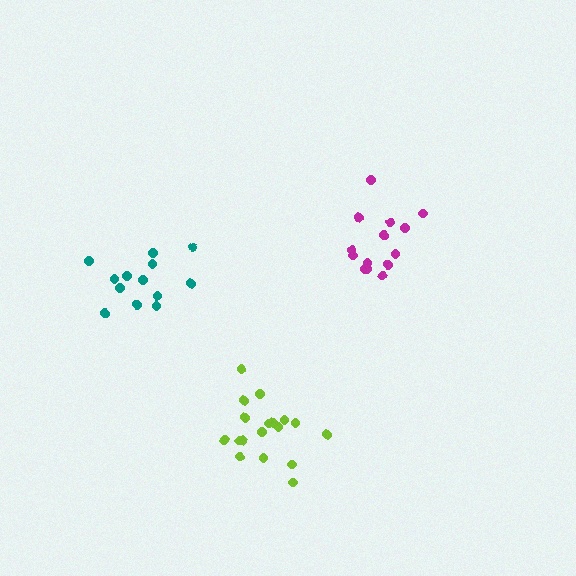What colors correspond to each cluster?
The clusters are colored: teal, magenta, lime.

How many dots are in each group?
Group 1: 13 dots, Group 2: 14 dots, Group 3: 18 dots (45 total).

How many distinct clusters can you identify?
There are 3 distinct clusters.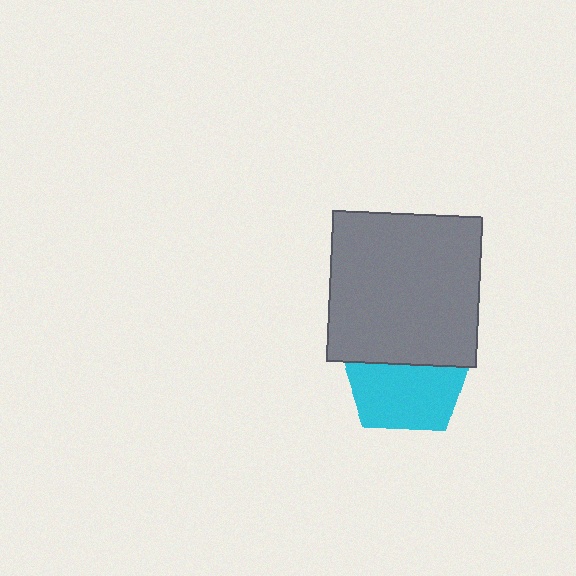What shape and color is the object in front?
The object in front is a gray square.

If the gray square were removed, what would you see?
You would see the complete cyan pentagon.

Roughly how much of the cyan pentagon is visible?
About half of it is visible (roughly 55%).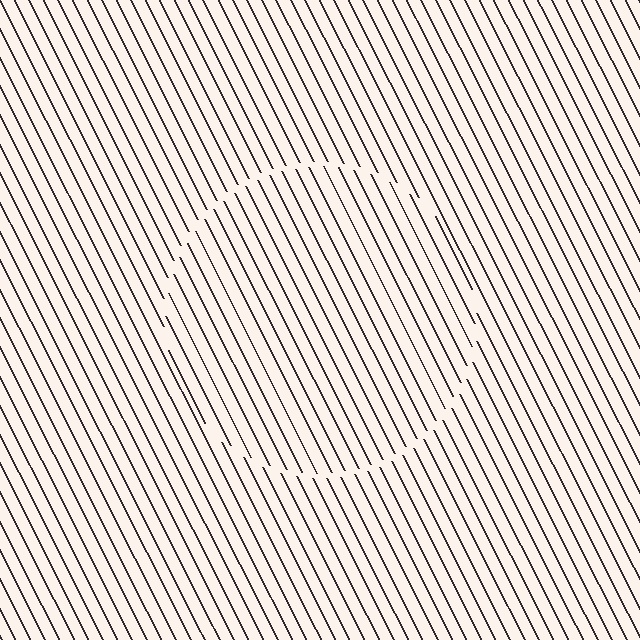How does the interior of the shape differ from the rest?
The interior of the shape contains the same grating, shifted by half a period — the contour is defined by the phase discontinuity where line-ends from the inner and outer gratings abut.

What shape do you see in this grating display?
An illusory circle. The interior of the shape contains the same grating, shifted by half a period — the contour is defined by the phase discontinuity where line-ends from the inner and outer gratings abut.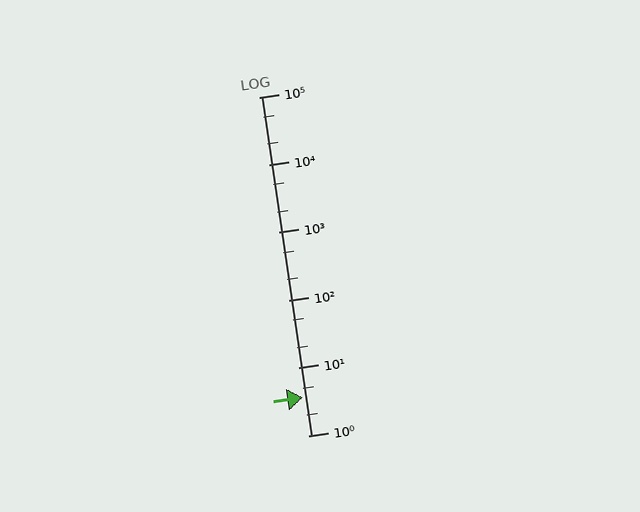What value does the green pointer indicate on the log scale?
The pointer indicates approximately 3.7.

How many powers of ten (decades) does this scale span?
The scale spans 5 decades, from 1 to 100000.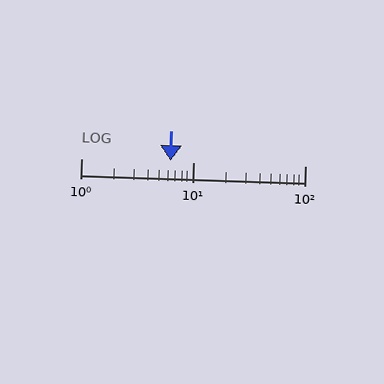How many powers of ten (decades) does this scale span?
The scale spans 2 decades, from 1 to 100.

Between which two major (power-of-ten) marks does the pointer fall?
The pointer is between 1 and 10.